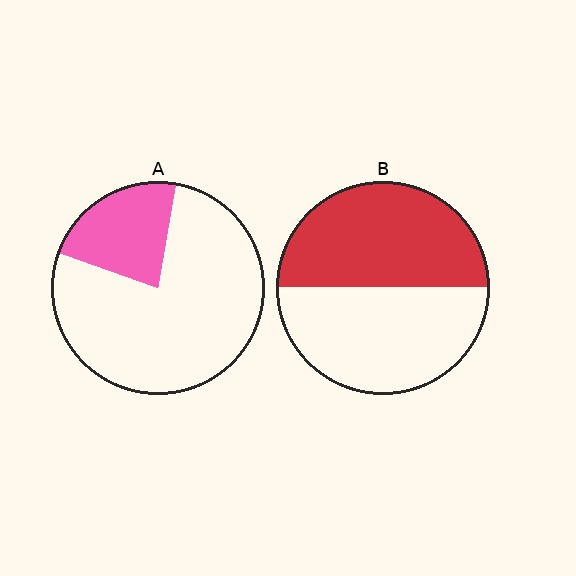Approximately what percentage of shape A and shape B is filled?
A is approximately 20% and B is approximately 50%.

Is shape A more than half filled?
No.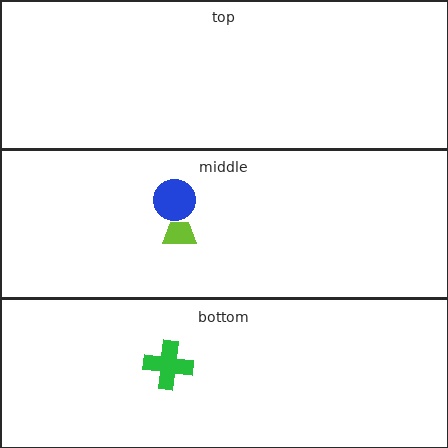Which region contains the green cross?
The bottom region.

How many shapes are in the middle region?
2.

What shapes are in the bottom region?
The green cross.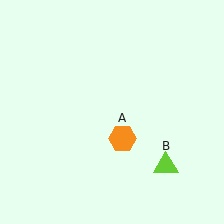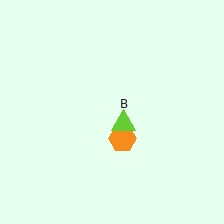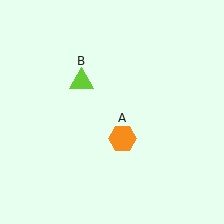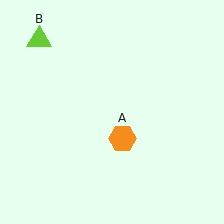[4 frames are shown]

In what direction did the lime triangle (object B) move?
The lime triangle (object B) moved up and to the left.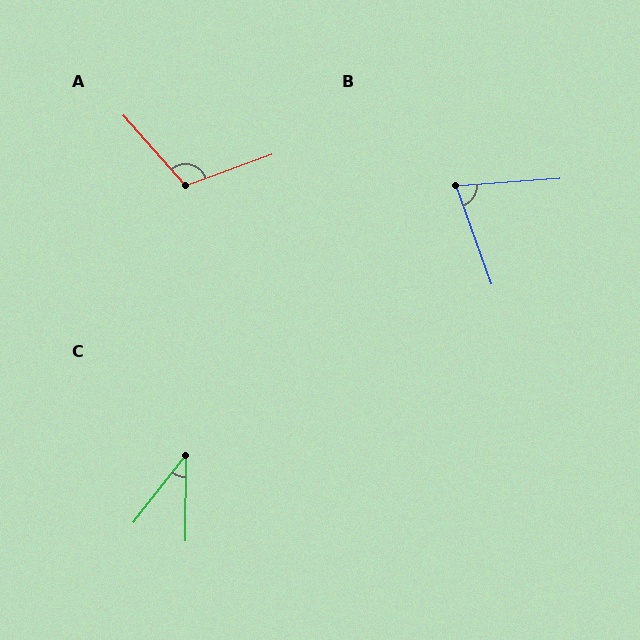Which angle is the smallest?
C, at approximately 38 degrees.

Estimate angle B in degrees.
Approximately 74 degrees.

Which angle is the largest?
A, at approximately 112 degrees.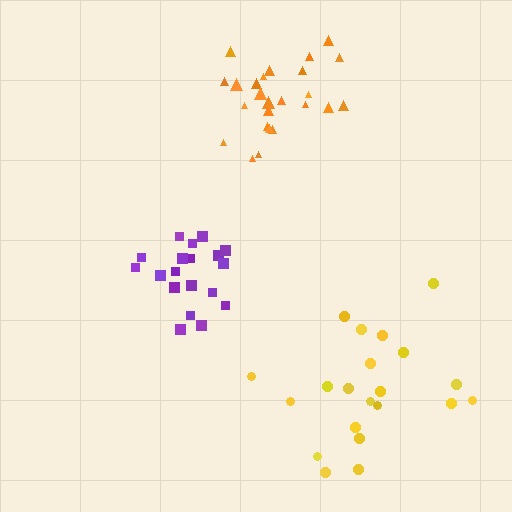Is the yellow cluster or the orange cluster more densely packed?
Orange.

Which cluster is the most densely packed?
Orange.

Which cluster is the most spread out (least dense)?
Yellow.